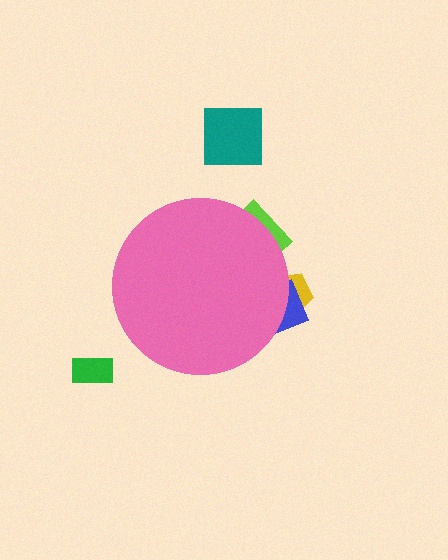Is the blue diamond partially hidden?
Yes, the blue diamond is partially hidden behind the pink circle.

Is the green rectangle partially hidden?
No, the green rectangle is fully visible.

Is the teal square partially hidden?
No, the teal square is fully visible.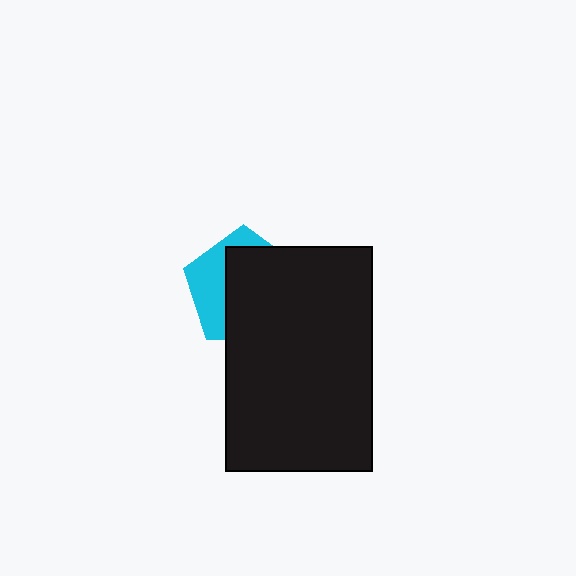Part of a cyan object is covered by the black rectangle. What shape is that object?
It is a pentagon.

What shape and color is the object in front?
The object in front is a black rectangle.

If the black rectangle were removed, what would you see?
You would see the complete cyan pentagon.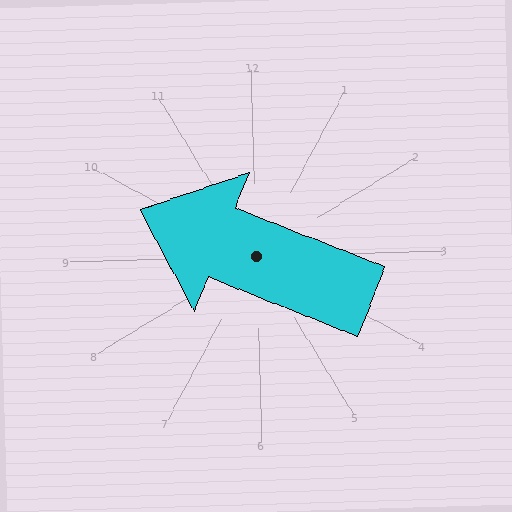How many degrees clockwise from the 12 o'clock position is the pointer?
Approximately 293 degrees.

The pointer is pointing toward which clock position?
Roughly 10 o'clock.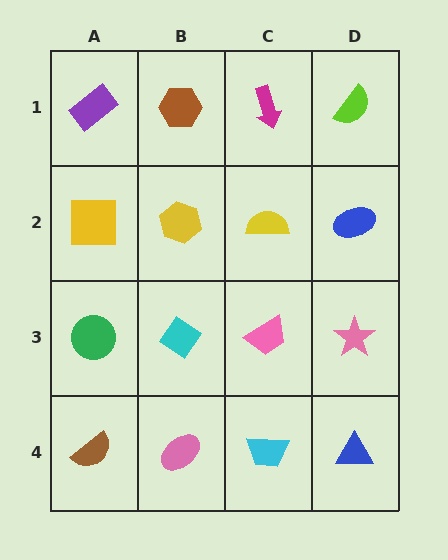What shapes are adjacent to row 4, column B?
A cyan diamond (row 3, column B), a brown semicircle (row 4, column A), a cyan trapezoid (row 4, column C).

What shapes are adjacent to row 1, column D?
A blue ellipse (row 2, column D), a magenta arrow (row 1, column C).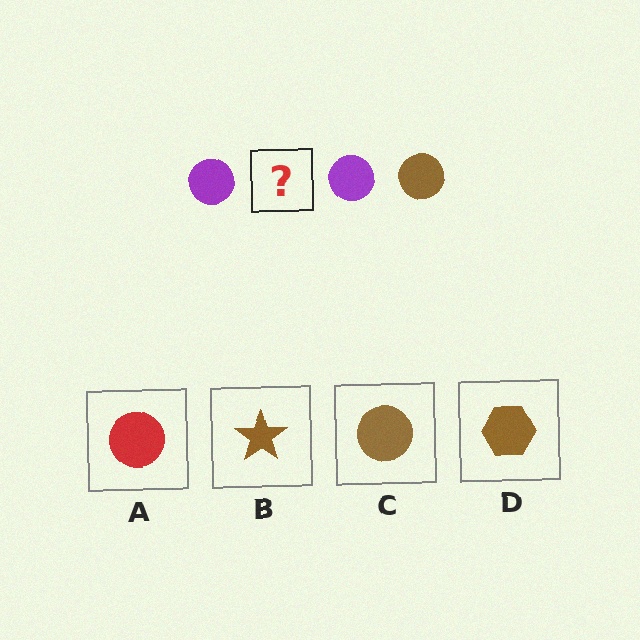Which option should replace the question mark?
Option C.